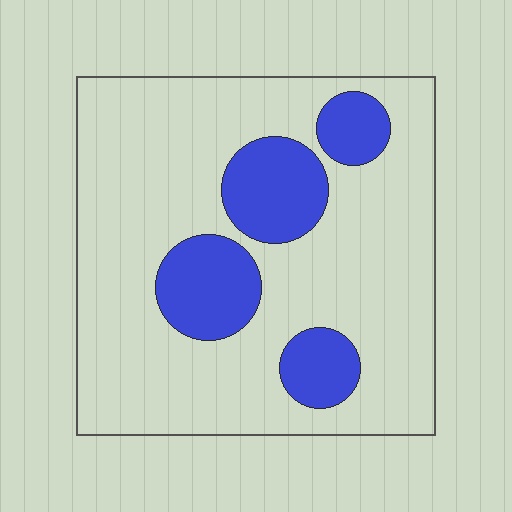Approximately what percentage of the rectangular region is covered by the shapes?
Approximately 20%.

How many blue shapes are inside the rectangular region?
4.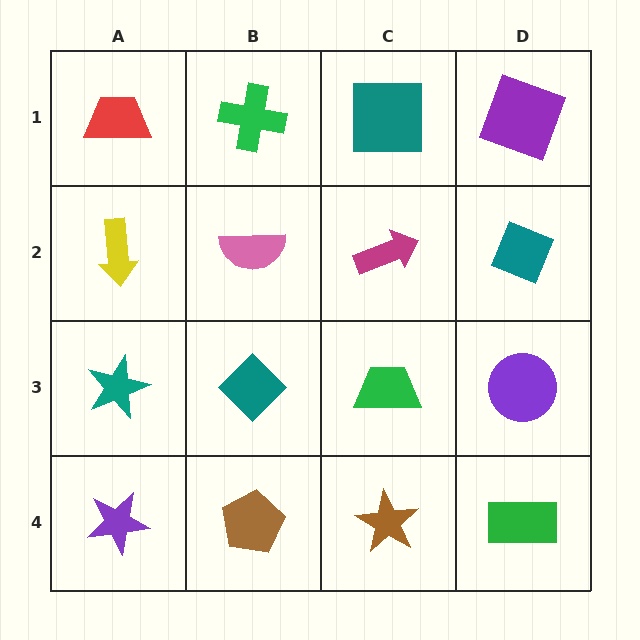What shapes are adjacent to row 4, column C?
A green trapezoid (row 3, column C), a brown pentagon (row 4, column B), a green rectangle (row 4, column D).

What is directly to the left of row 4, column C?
A brown pentagon.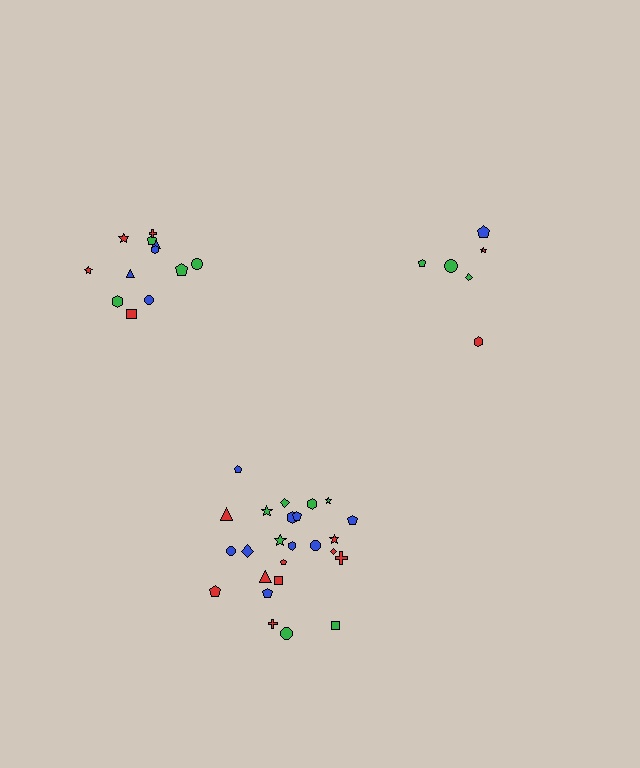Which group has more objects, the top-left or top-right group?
The top-left group.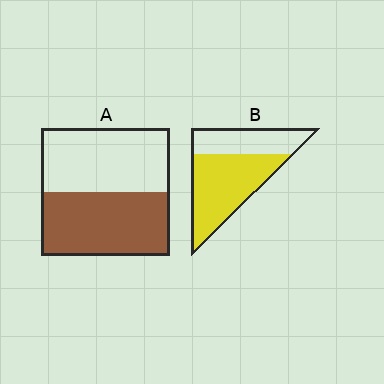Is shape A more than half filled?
Roughly half.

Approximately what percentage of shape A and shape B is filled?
A is approximately 50% and B is approximately 65%.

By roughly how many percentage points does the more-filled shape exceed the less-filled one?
By roughly 15 percentage points (B over A).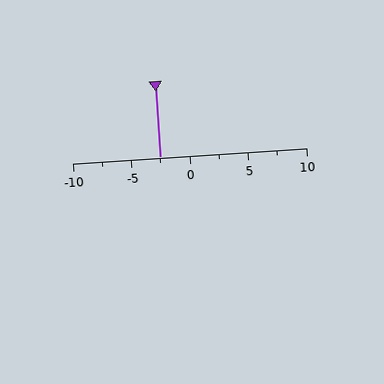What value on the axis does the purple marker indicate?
The marker indicates approximately -2.5.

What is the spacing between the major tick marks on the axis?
The major ticks are spaced 5 apart.